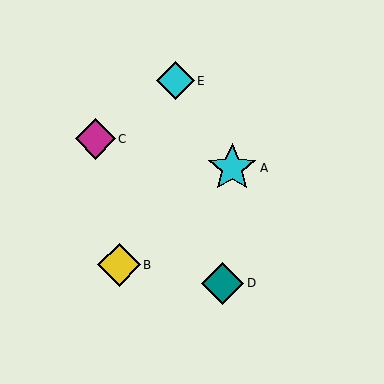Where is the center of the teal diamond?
The center of the teal diamond is at (223, 283).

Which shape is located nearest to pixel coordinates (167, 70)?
The cyan diamond (labeled E) at (175, 81) is nearest to that location.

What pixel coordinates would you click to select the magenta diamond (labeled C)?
Click at (95, 139) to select the magenta diamond C.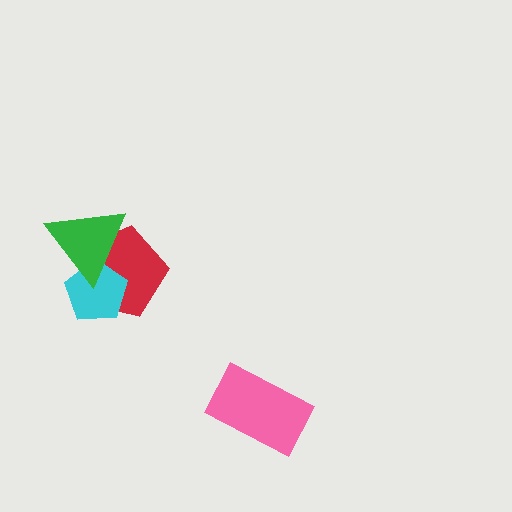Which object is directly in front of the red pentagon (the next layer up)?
The cyan pentagon is directly in front of the red pentagon.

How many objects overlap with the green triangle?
2 objects overlap with the green triangle.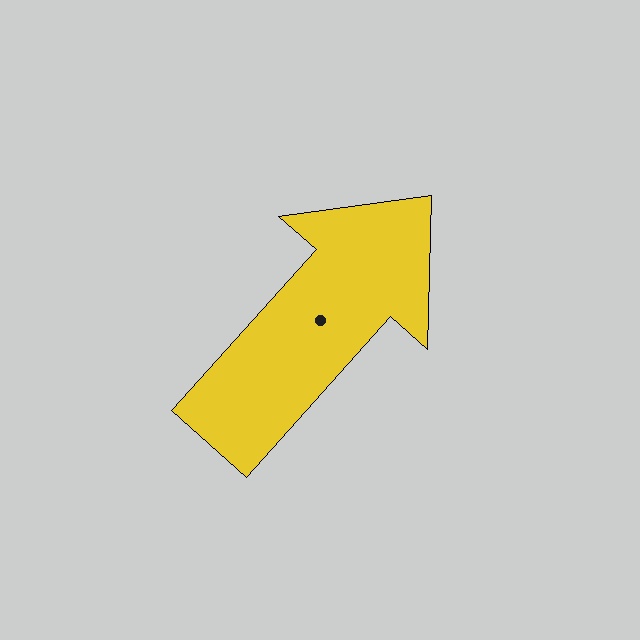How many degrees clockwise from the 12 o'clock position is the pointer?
Approximately 42 degrees.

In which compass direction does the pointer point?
Northeast.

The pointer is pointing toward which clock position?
Roughly 1 o'clock.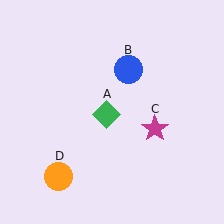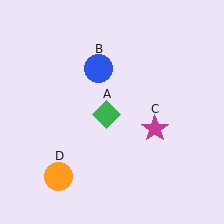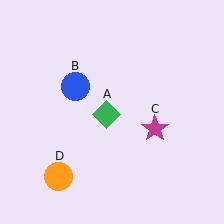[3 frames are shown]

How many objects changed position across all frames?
1 object changed position: blue circle (object B).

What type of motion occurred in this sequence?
The blue circle (object B) rotated counterclockwise around the center of the scene.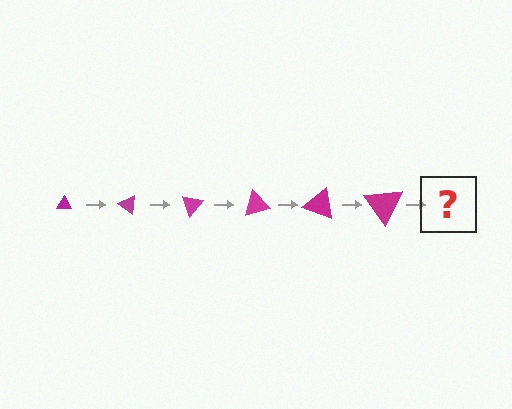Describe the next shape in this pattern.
It should be a triangle, larger than the previous one and rotated 210 degrees from the start.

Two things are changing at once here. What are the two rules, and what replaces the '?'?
The two rules are that the triangle grows larger each step and it rotates 35 degrees each step. The '?' should be a triangle, larger than the previous one and rotated 210 degrees from the start.